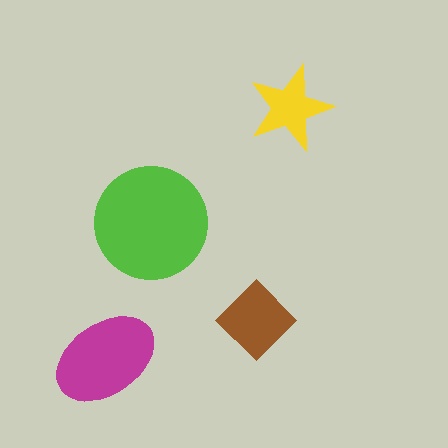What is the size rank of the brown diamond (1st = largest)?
3rd.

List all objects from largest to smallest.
The lime circle, the magenta ellipse, the brown diamond, the yellow star.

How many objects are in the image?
There are 4 objects in the image.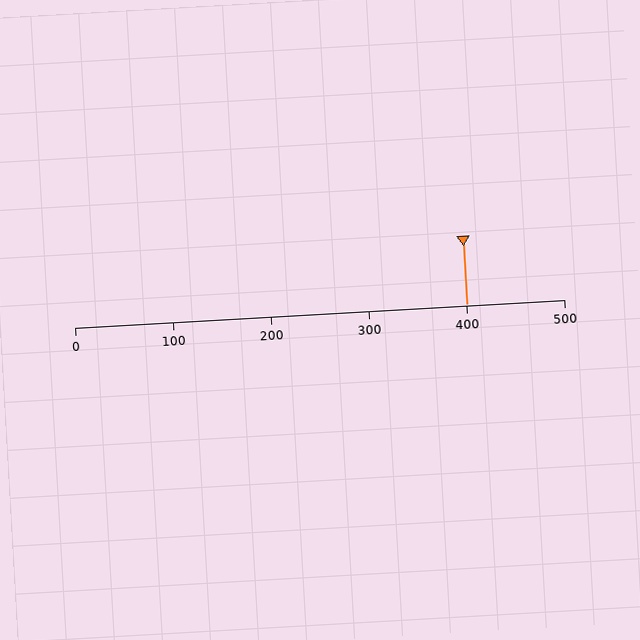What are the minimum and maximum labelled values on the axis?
The axis runs from 0 to 500.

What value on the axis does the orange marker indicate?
The marker indicates approximately 400.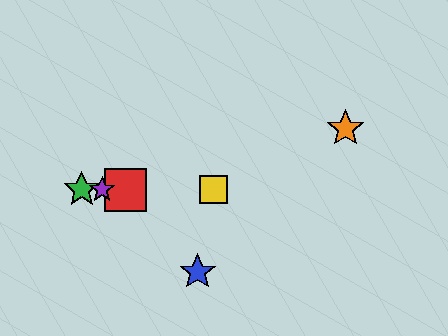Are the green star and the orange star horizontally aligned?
No, the green star is at y≈190 and the orange star is at y≈128.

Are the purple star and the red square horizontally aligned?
Yes, both are at y≈190.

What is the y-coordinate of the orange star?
The orange star is at y≈128.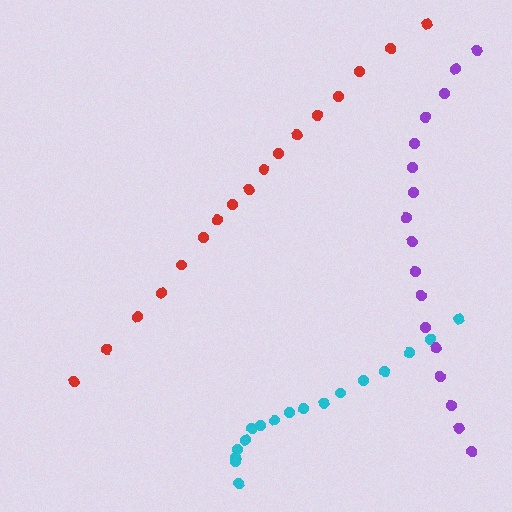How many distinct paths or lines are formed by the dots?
There are 3 distinct paths.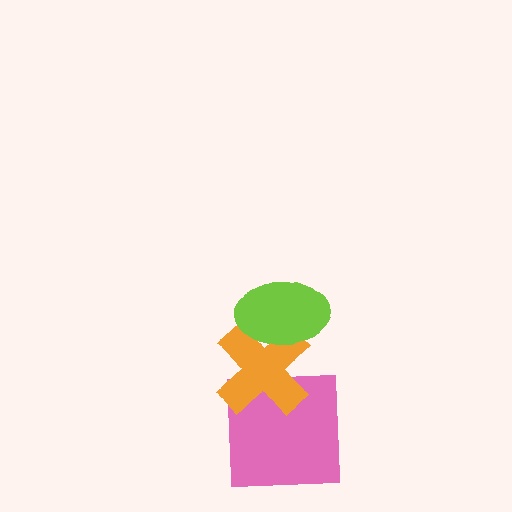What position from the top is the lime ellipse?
The lime ellipse is 1st from the top.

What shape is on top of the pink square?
The orange cross is on top of the pink square.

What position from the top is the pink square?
The pink square is 3rd from the top.